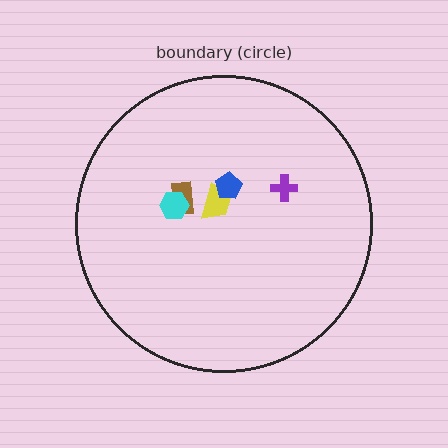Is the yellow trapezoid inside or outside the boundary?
Inside.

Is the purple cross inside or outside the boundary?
Inside.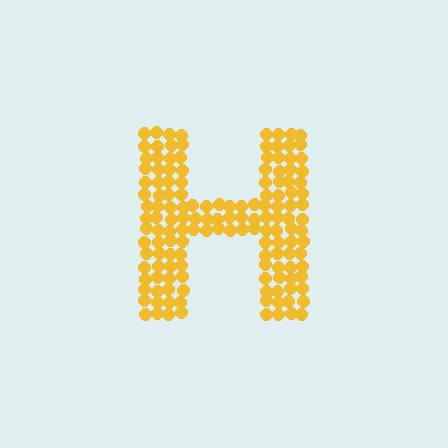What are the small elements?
The small elements are circles.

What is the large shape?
The large shape is the letter H.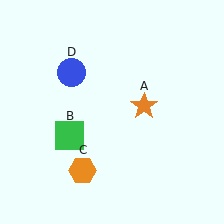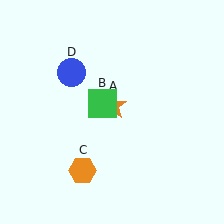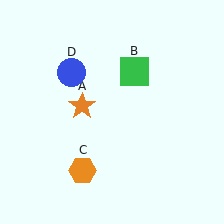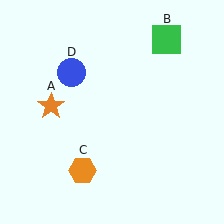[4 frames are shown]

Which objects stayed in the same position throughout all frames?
Orange hexagon (object C) and blue circle (object D) remained stationary.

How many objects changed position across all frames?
2 objects changed position: orange star (object A), green square (object B).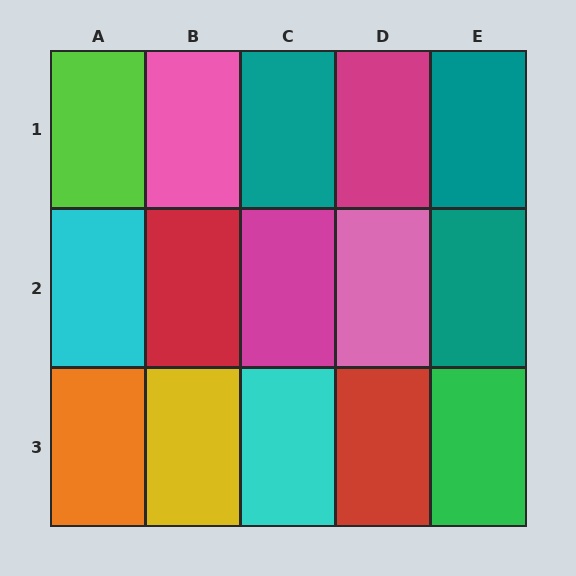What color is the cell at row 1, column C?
Teal.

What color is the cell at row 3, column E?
Green.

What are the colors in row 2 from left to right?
Cyan, red, magenta, pink, teal.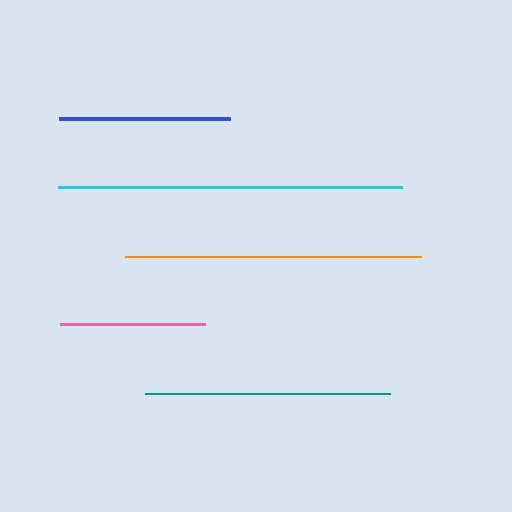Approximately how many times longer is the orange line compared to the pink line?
The orange line is approximately 2.0 times the length of the pink line.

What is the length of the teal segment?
The teal segment is approximately 245 pixels long.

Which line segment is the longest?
The cyan line is the longest at approximately 344 pixels.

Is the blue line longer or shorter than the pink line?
The blue line is longer than the pink line.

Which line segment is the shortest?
The pink line is the shortest at approximately 145 pixels.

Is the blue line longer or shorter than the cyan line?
The cyan line is longer than the blue line.